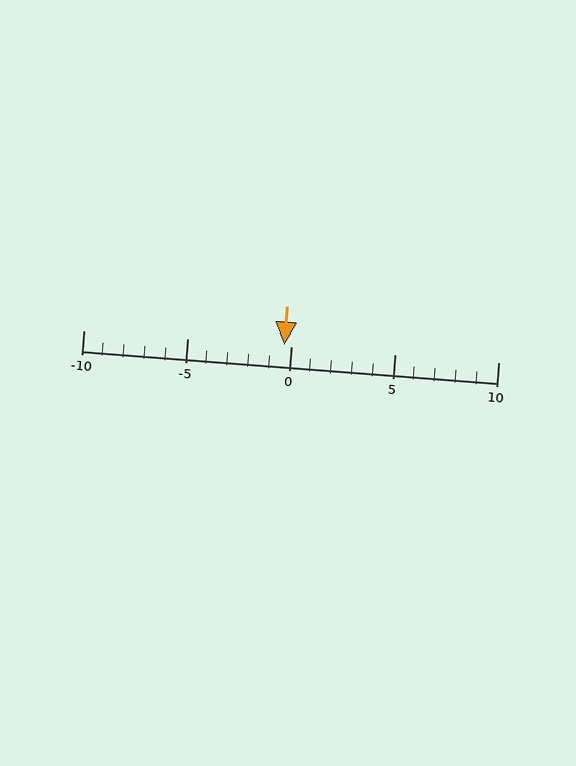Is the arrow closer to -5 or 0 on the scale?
The arrow is closer to 0.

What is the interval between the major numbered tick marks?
The major tick marks are spaced 5 units apart.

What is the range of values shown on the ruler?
The ruler shows values from -10 to 10.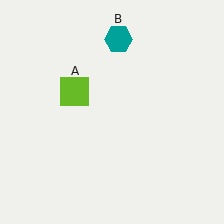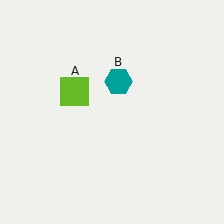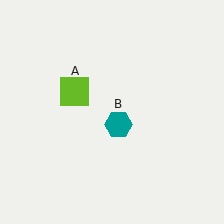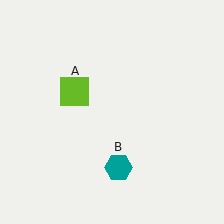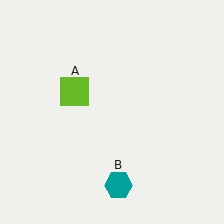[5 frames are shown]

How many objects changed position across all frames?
1 object changed position: teal hexagon (object B).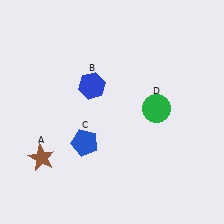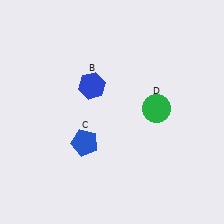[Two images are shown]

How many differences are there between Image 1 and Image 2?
There is 1 difference between the two images.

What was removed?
The brown star (A) was removed in Image 2.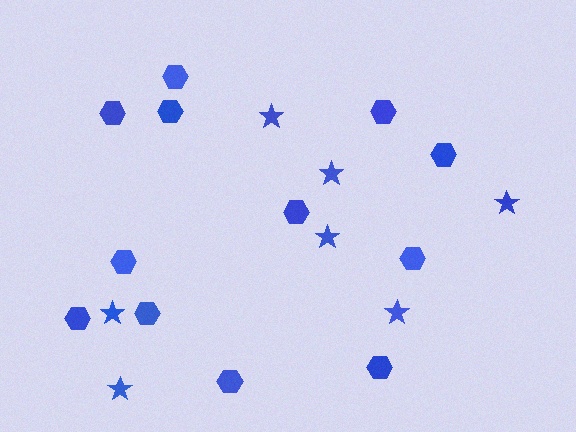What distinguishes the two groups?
There are 2 groups: one group of hexagons (12) and one group of stars (7).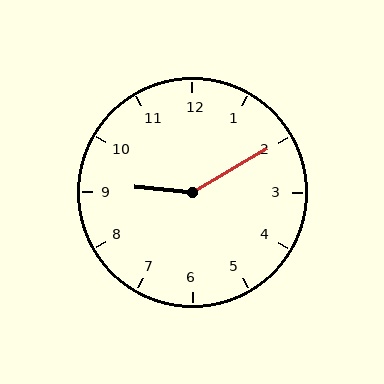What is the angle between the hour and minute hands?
Approximately 145 degrees.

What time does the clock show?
9:10.